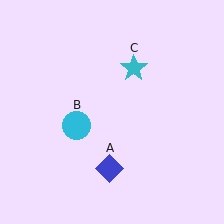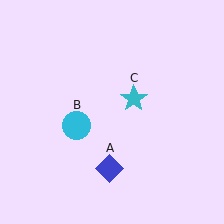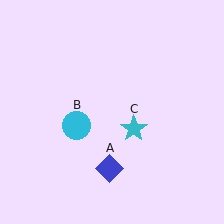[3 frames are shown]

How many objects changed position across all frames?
1 object changed position: cyan star (object C).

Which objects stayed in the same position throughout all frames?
Blue diamond (object A) and cyan circle (object B) remained stationary.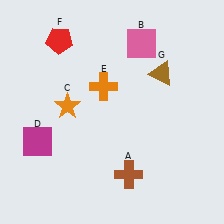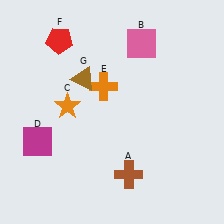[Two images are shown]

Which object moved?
The brown triangle (G) moved left.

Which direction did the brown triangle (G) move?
The brown triangle (G) moved left.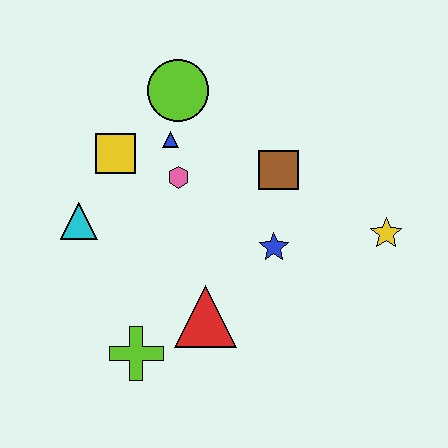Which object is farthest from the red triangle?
The lime circle is farthest from the red triangle.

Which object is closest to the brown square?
The blue star is closest to the brown square.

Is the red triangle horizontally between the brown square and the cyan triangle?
Yes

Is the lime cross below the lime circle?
Yes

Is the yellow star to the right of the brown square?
Yes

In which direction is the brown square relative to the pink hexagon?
The brown square is to the right of the pink hexagon.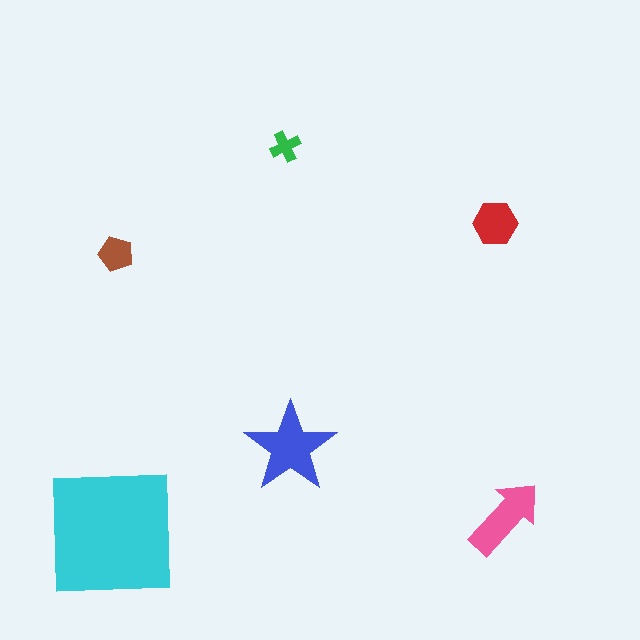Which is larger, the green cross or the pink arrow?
The pink arrow.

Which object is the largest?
The cyan square.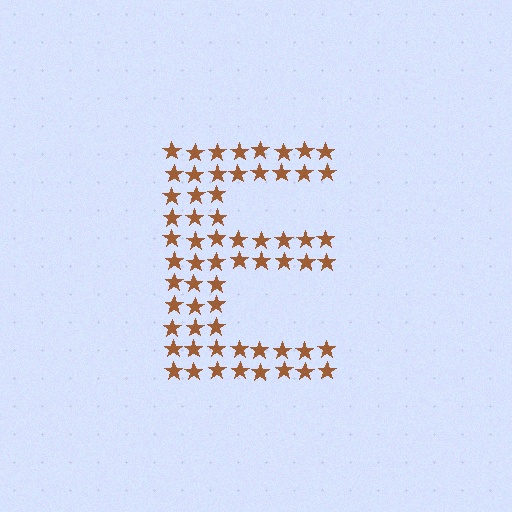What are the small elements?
The small elements are stars.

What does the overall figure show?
The overall figure shows the letter E.